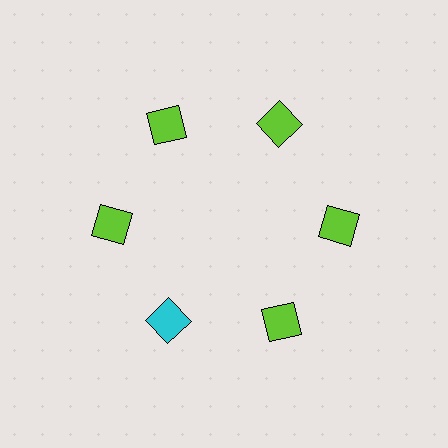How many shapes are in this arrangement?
There are 6 shapes arranged in a ring pattern.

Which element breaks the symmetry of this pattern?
The cyan diamond at roughly the 7 o'clock position breaks the symmetry. All other shapes are lime diamonds.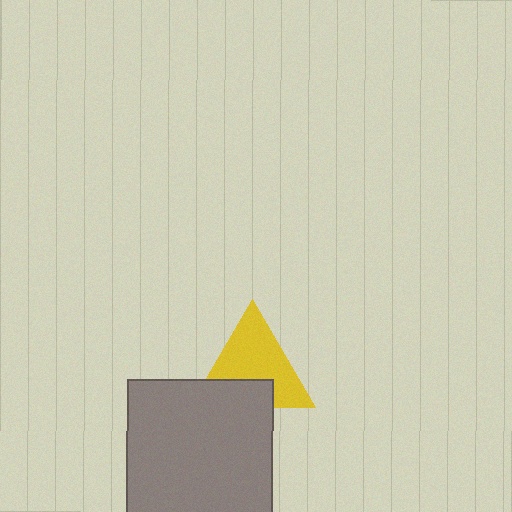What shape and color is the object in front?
The object in front is a gray square.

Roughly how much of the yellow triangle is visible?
Most of it is visible (roughly 69%).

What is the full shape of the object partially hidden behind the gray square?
The partially hidden object is a yellow triangle.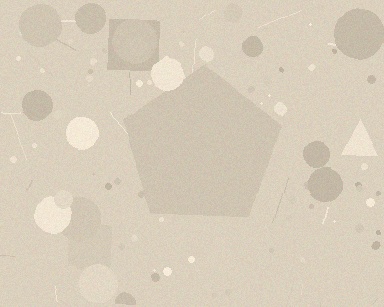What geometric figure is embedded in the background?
A pentagon is embedded in the background.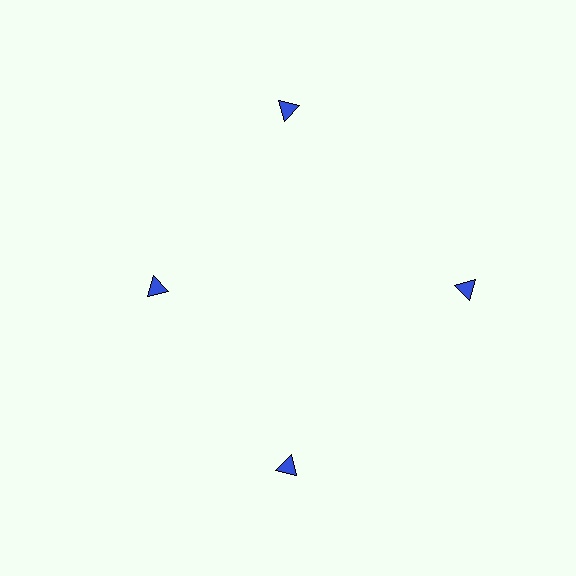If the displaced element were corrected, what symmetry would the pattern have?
It would have 4-fold rotational symmetry — the pattern would map onto itself every 90 degrees.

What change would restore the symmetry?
The symmetry would be restored by moving it outward, back onto the ring so that all 4 triangles sit at equal angles and equal distance from the center.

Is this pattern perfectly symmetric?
No. The 4 blue triangles are arranged in a ring, but one element near the 9 o'clock position is pulled inward toward the center, breaking the 4-fold rotational symmetry.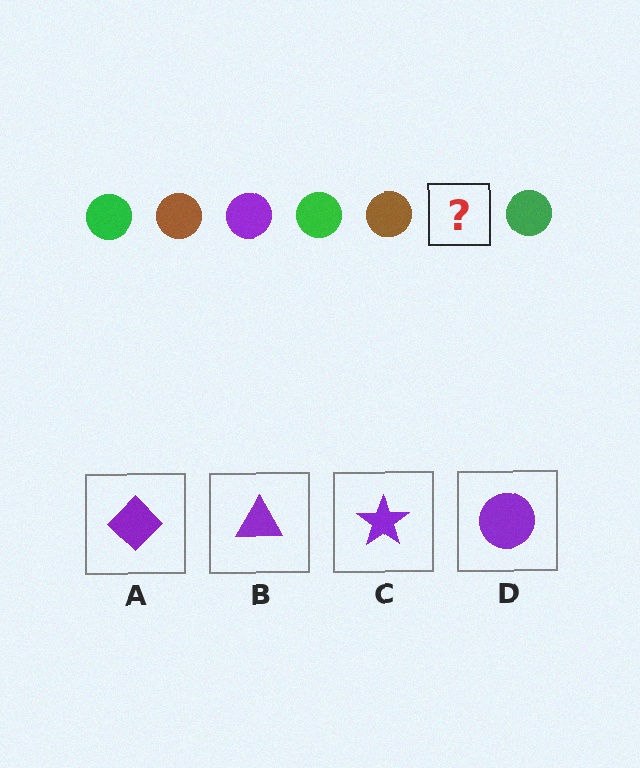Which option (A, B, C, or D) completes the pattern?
D.